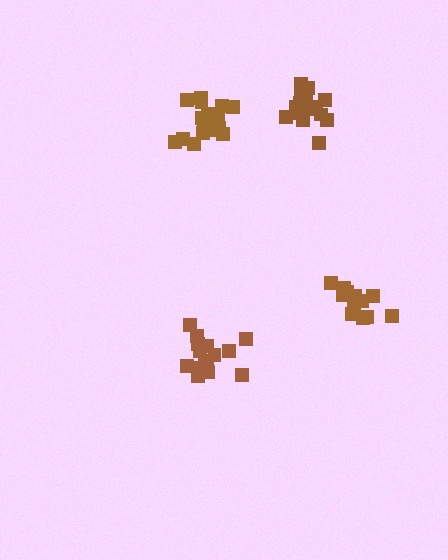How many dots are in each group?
Group 1: 12 dots, Group 2: 17 dots, Group 3: 17 dots, Group 4: 15 dots (61 total).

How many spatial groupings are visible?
There are 4 spatial groupings.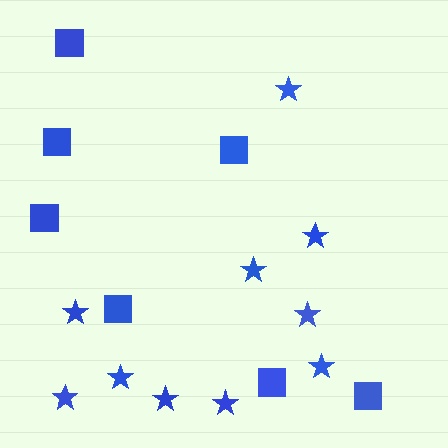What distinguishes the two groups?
There are 2 groups: one group of squares (7) and one group of stars (10).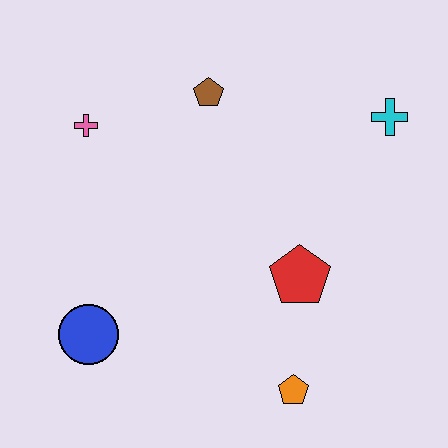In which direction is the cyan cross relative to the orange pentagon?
The cyan cross is above the orange pentagon.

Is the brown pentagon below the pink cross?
No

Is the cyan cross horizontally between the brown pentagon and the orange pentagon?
No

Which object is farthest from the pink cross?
The orange pentagon is farthest from the pink cross.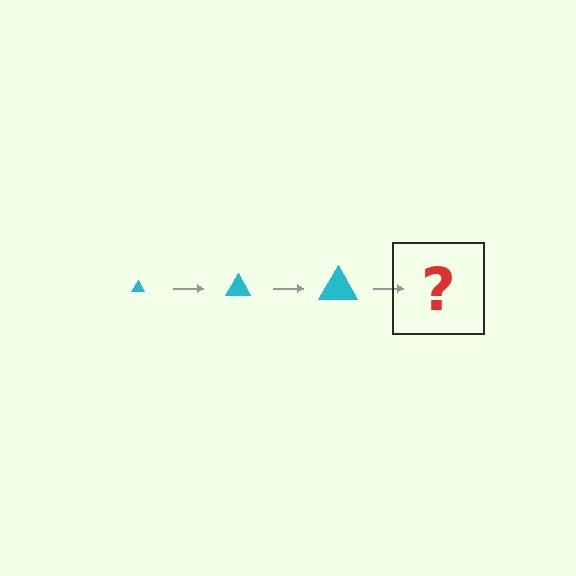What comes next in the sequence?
The next element should be a cyan triangle, larger than the previous one.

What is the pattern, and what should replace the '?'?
The pattern is that the triangle gets progressively larger each step. The '?' should be a cyan triangle, larger than the previous one.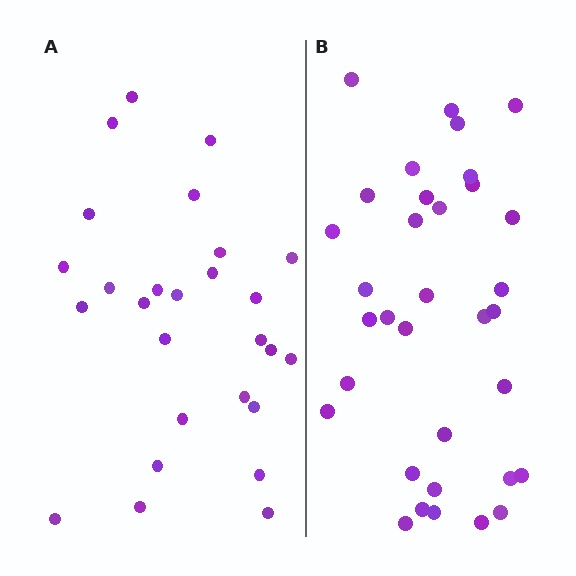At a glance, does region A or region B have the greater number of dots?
Region B (the right region) has more dots.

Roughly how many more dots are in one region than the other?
Region B has roughly 8 or so more dots than region A.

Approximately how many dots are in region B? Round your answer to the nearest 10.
About 30 dots. (The exact count is 34, which rounds to 30.)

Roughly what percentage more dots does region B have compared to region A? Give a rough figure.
About 25% more.